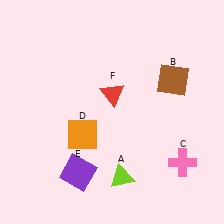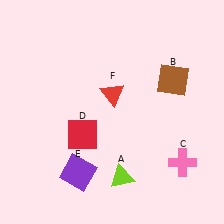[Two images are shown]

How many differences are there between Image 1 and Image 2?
There is 1 difference between the two images.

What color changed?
The square (D) changed from orange in Image 1 to red in Image 2.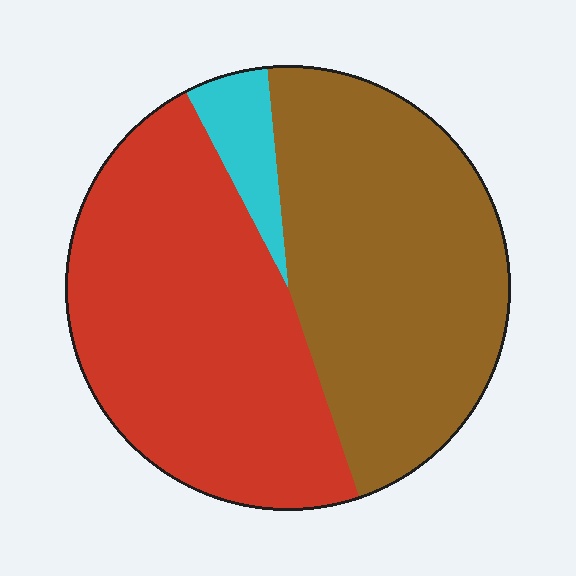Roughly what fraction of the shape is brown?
Brown covers around 45% of the shape.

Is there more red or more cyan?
Red.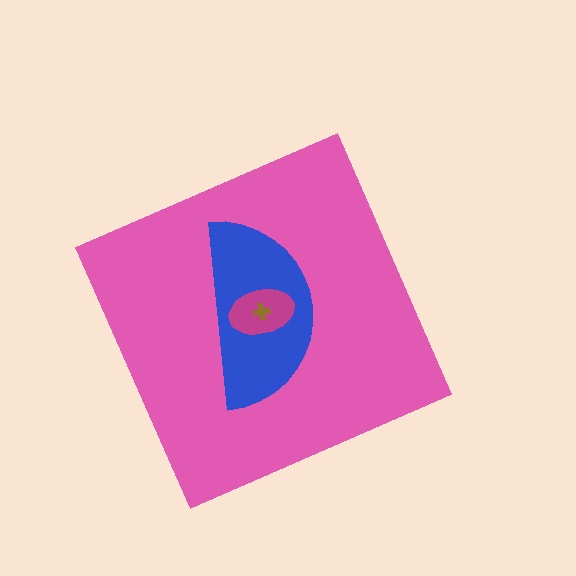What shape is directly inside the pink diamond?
The blue semicircle.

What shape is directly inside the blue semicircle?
The magenta ellipse.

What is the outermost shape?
The pink diamond.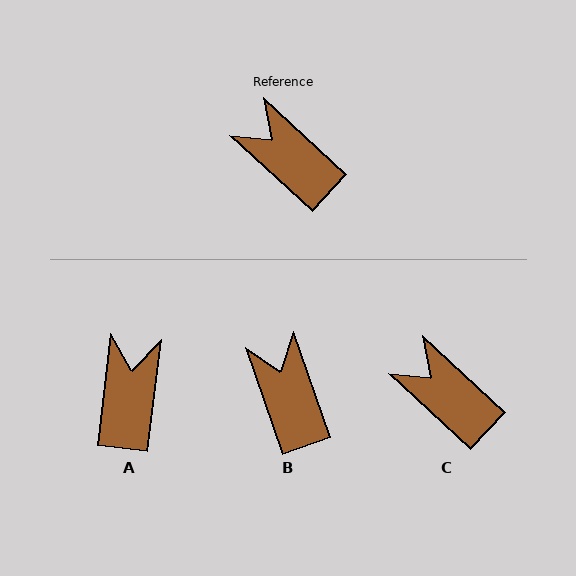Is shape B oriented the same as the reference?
No, it is off by about 28 degrees.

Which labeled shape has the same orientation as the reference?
C.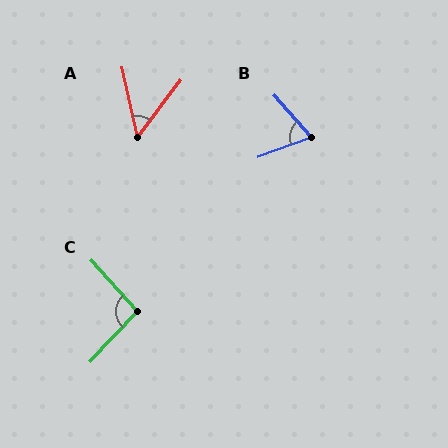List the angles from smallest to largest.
A (50°), B (69°), C (95°).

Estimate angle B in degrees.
Approximately 69 degrees.